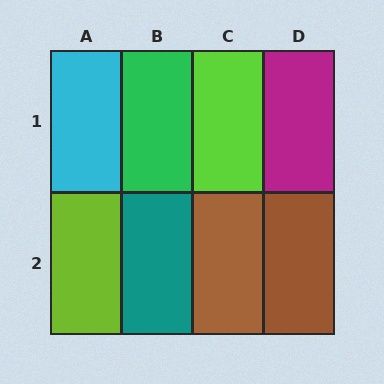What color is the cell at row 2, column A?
Lime.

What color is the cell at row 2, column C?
Brown.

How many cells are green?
1 cell is green.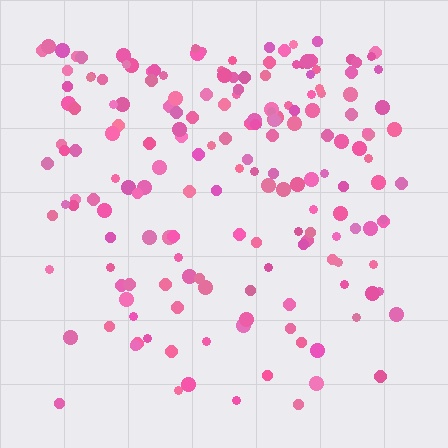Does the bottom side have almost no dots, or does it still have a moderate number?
Still a moderate number, just noticeably fewer than the top.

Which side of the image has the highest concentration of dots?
The top.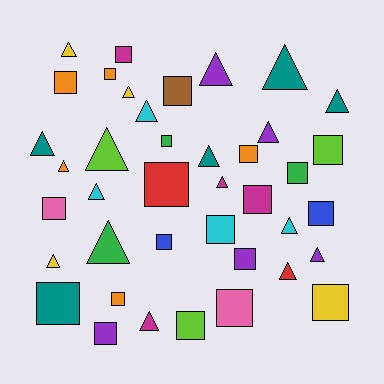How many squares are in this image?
There are 21 squares.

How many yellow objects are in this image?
There are 4 yellow objects.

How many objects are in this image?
There are 40 objects.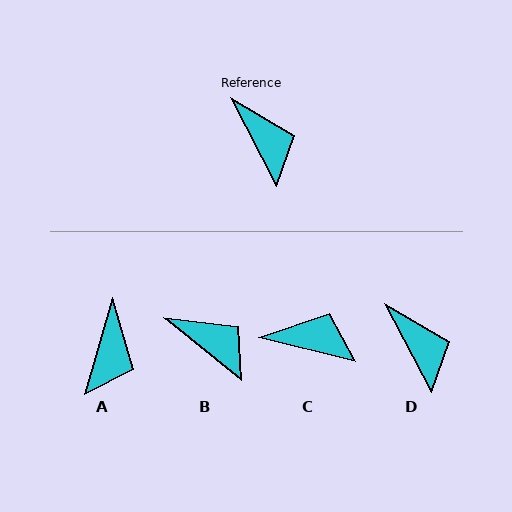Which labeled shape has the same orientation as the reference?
D.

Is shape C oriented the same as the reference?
No, it is off by about 49 degrees.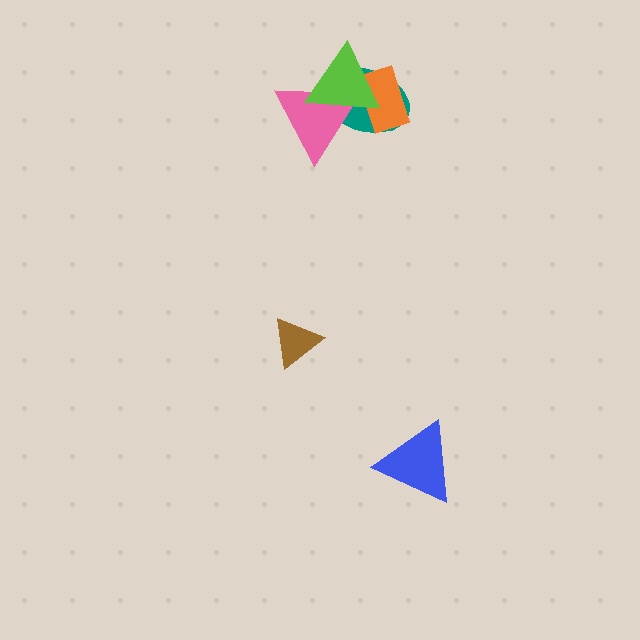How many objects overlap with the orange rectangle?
3 objects overlap with the orange rectangle.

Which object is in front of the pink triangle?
The lime triangle is in front of the pink triangle.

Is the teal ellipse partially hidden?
Yes, it is partially covered by another shape.